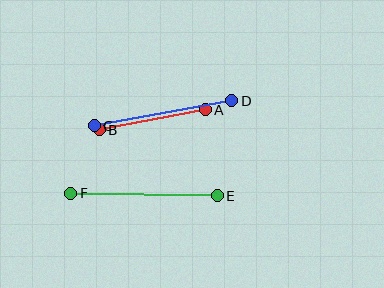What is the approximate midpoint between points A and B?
The midpoint is at approximately (152, 120) pixels.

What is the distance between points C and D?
The distance is approximately 140 pixels.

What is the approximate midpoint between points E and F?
The midpoint is at approximately (144, 194) pixels.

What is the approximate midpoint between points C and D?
The midpoint is at approximately (163, 113) pixels.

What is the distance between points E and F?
The distance is approximately 146 pixels.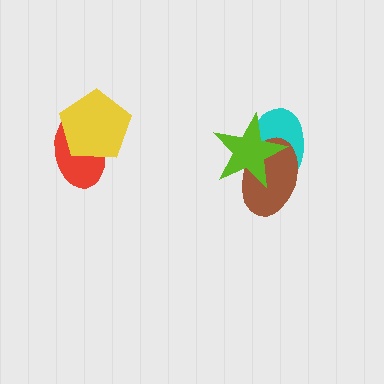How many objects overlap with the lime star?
2 objects overlap with the lime star.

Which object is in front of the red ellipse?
The yellow pentagon is in front of the red ellipse.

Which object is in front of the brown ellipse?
The lime star is in front of the brown ellipse.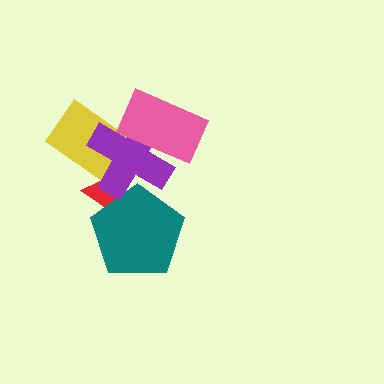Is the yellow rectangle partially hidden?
Yes, it is partially covered by another shape.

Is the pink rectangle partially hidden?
No, no other shape covers it.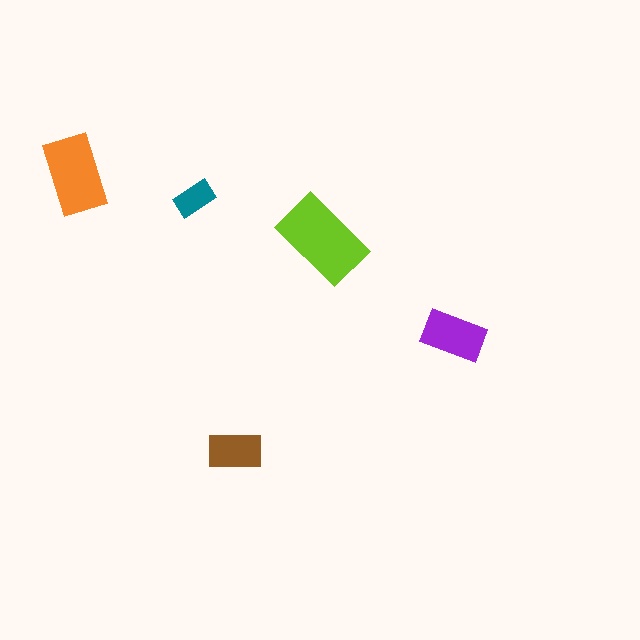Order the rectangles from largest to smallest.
the lime one, the orange one, the purple one, the brown one, the teal one.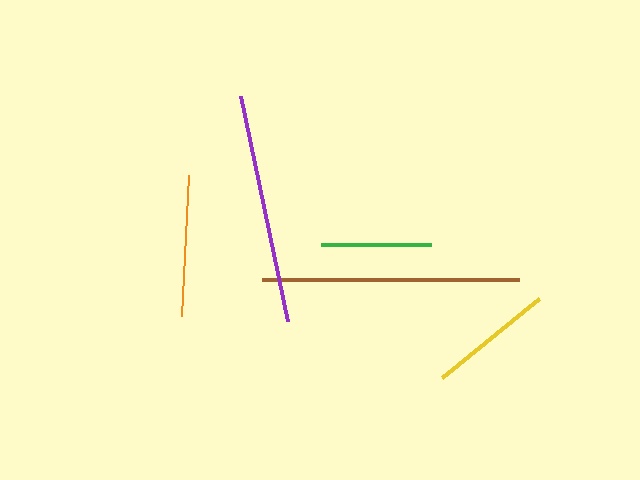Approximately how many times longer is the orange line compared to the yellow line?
The orange line is approximately 1.1 times the length of the yellow line.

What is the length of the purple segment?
The purple segment is approximately 230 pixels long.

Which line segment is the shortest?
The green line is the shortest at approximately 110 pixels.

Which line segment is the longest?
The brown line is the longest at approximately 258 pixels.